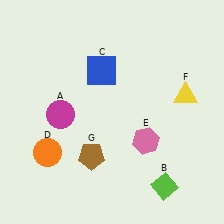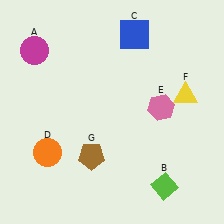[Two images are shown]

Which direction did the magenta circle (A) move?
The magenta circle (A) moved up.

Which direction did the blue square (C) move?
The blue square (C) moved up.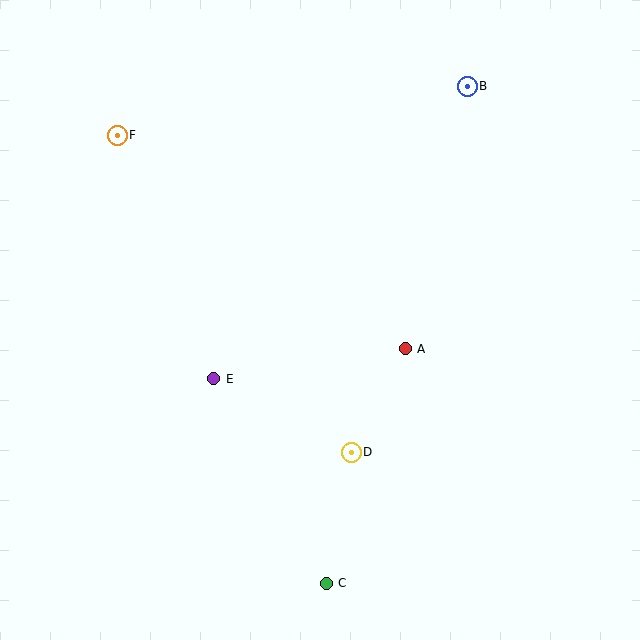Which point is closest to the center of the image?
Point A at (405, 349) is closest to the center.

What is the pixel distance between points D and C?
The distance between D and C is 133 pixels.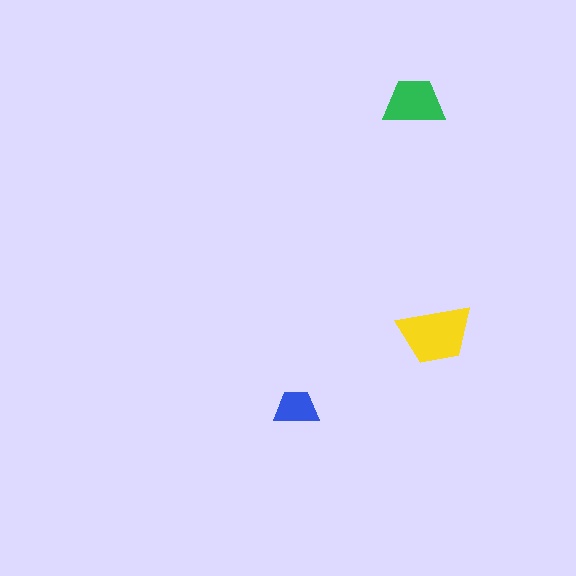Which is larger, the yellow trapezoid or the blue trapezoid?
The yellow one.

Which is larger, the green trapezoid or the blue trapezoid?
The green one.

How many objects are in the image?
There are 3 objects in the image.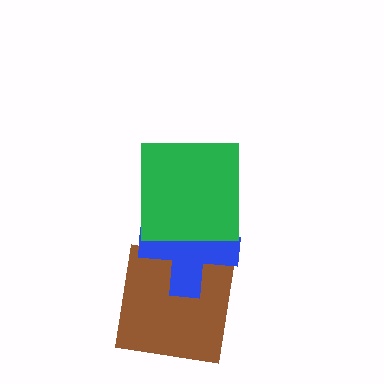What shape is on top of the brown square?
The blue cross is on top of the brown square.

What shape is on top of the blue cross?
The green square is on top of the blue cross.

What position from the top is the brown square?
The brown square is 3rd from the top.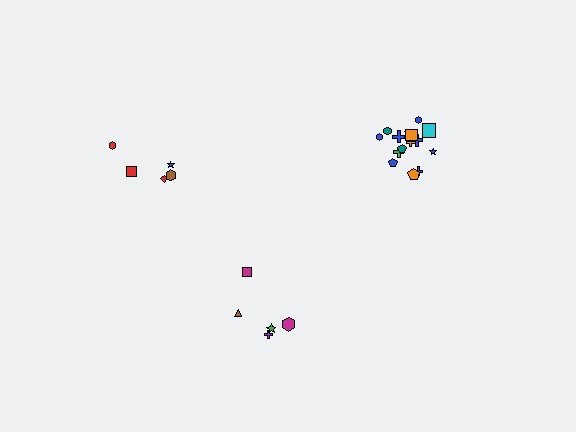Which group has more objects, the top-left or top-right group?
The top-right group.